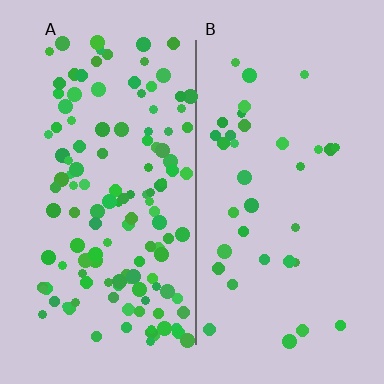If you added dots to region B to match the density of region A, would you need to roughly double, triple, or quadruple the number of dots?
Approximately quadruple.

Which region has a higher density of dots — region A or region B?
A (the left).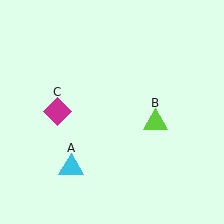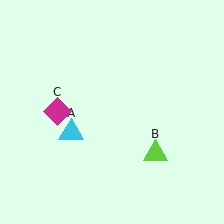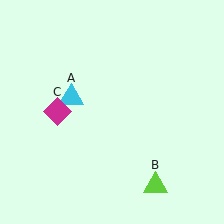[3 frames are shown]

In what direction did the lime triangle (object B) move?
The lime triangle (object B) moved down.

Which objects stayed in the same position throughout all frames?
Magenta diamond (object C) remained stationary.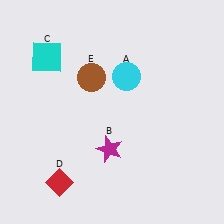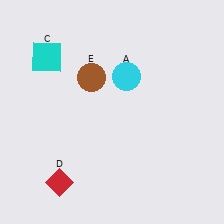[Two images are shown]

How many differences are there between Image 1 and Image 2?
There is 1 difference between the two images.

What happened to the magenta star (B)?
The magenta star (B) was removed in Image 2. It was in the bottom-left area of Image 1.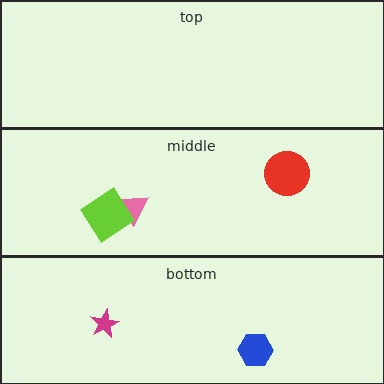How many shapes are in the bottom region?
2.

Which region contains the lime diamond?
The middle region.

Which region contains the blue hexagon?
The bottom region.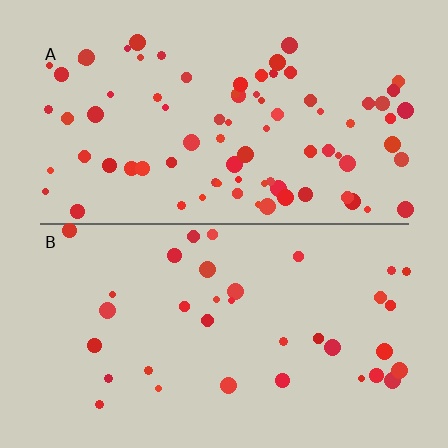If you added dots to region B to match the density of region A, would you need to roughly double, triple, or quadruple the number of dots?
Approximately double.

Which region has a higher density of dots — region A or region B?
A (the top).